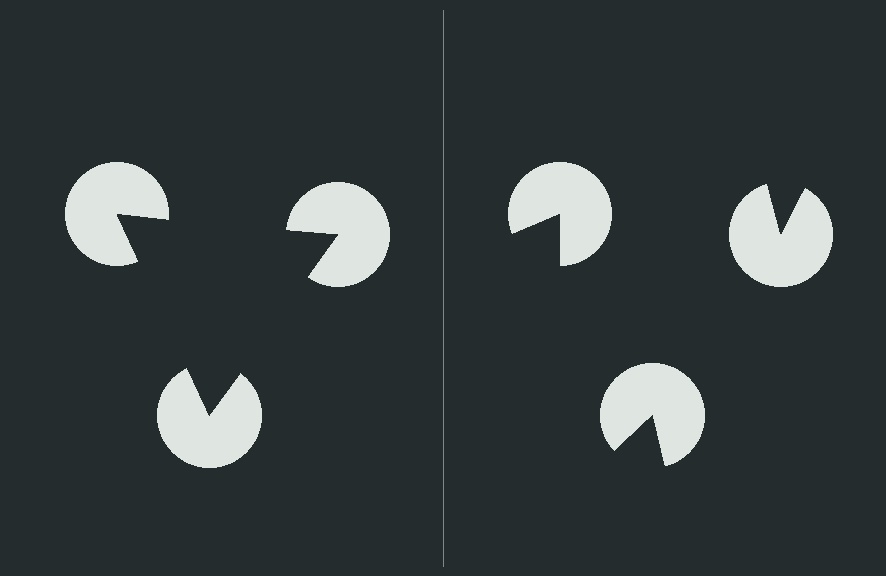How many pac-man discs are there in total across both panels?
6 — 3 on each side.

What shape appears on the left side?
An illusory triangle.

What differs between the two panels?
The pac-man discs are positioned identically on both sides; only the wedge orientations differ. On the left they align to a triangle; on the right they are misaligned.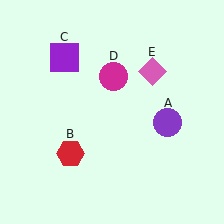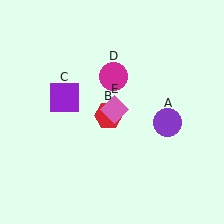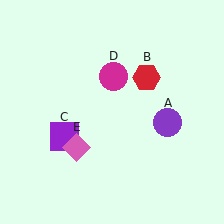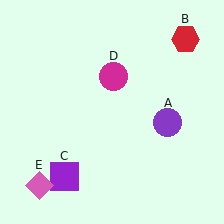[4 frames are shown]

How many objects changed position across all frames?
3 objects changed position: red hexagon (object B), purple square (object C), pink diamond (object E).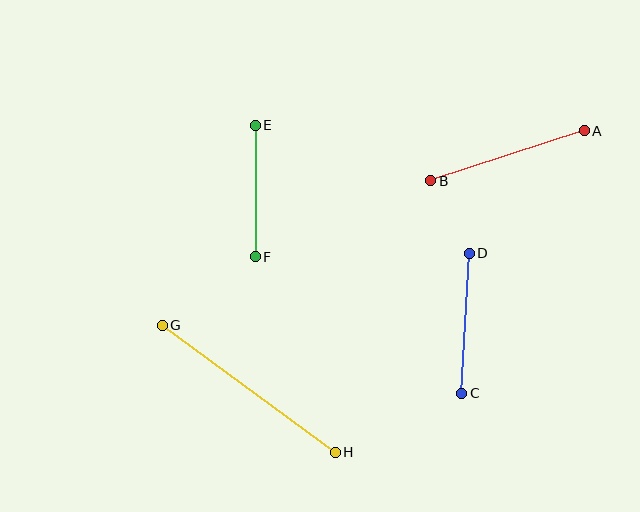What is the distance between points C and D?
The distance is approximately 140 pixels.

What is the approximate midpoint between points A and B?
The midpoint is at approximately (507, 156) pixels.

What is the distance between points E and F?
The distance is approximately 132 pixels.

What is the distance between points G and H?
The distance is approximately 215 pixels.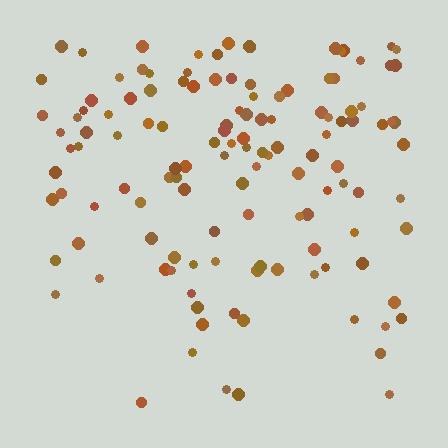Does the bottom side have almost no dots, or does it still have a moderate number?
Still a moderate number, just noticeably fewer than the top.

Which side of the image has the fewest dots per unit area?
The bottom.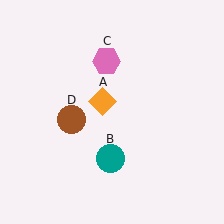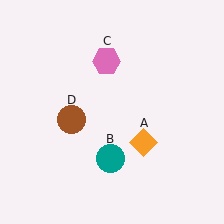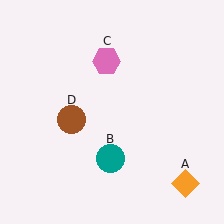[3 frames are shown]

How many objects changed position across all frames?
1 object changed position: orange diamond (object A).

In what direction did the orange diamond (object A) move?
The orange diamond (object A) moved down and to the right.